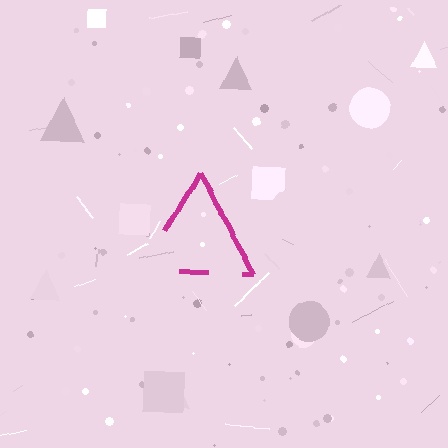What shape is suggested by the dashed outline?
The dashed outline suggests a triangle.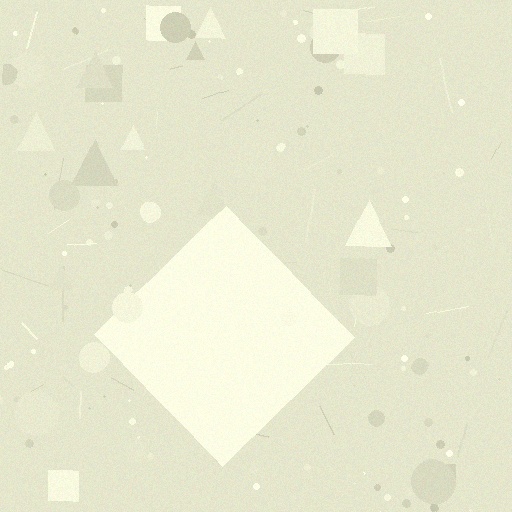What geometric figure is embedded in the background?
A diamond is embedded in the background.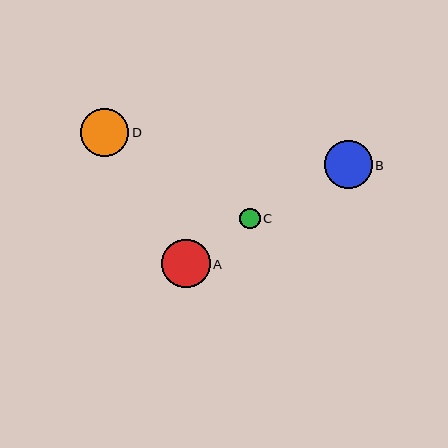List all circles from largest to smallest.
From largest to smallest: D, A, B, C.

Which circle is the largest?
Circle D is the largest with a size of approximately 49 pixels.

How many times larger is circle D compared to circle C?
Circle D is approximately 2.3 times the size of circle C.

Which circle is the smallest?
Circle C is the smallest with a size of approximately 21 pixels.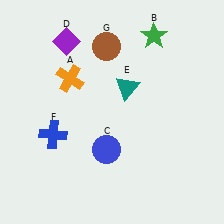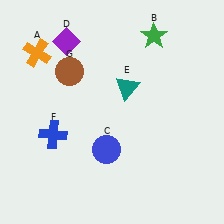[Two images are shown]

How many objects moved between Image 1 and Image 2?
2 objects moved between the two images.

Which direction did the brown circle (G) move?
The brown circle (G) moved left.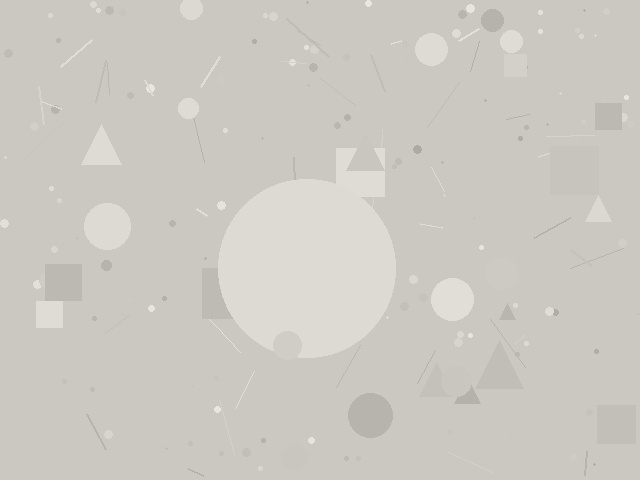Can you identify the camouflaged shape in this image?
The camouflaged shape is a circle.